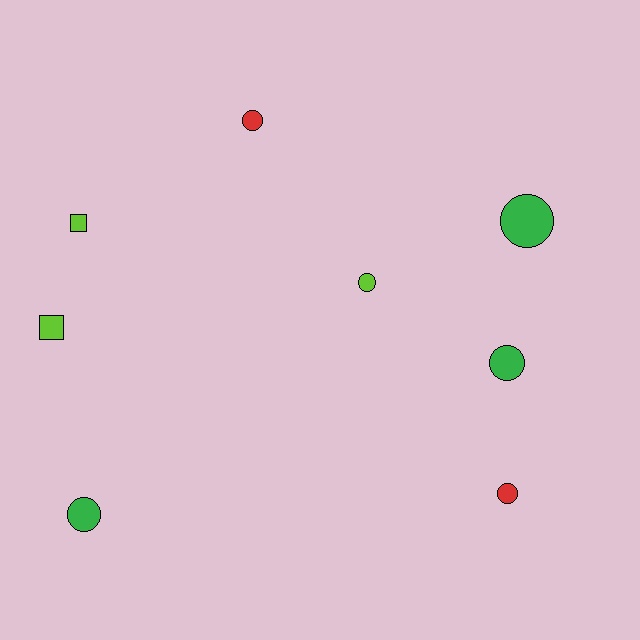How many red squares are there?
There are no red squares.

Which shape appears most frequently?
Circle, with 6 objects.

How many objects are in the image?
There are 8 objects.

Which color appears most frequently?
Green, with 3 objects.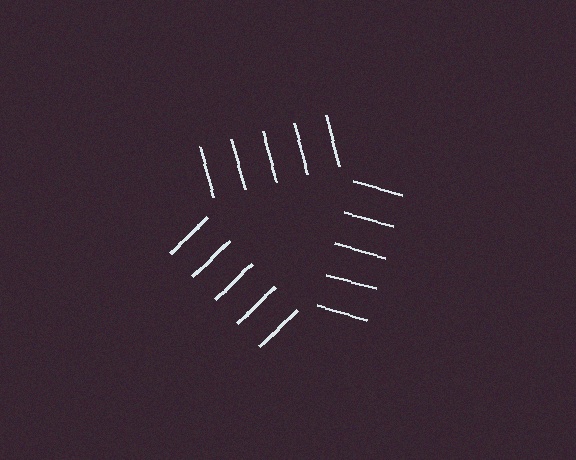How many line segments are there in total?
15 — 5 along each of the 3 edges.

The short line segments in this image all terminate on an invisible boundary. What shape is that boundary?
An illusory triangle — the line segments terminate on its edges but no continuous stroke is drawn.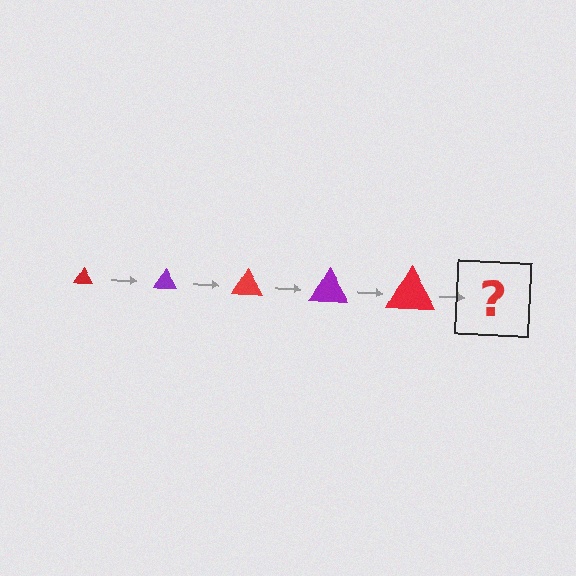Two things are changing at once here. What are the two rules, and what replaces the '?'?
The two rules are that the triangle grows larger each step and the color cycles through red and purple. The '?' should be a purple triangle, larger than the previous one.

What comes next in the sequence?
The next element should be a purple triangle, larger than the previous one.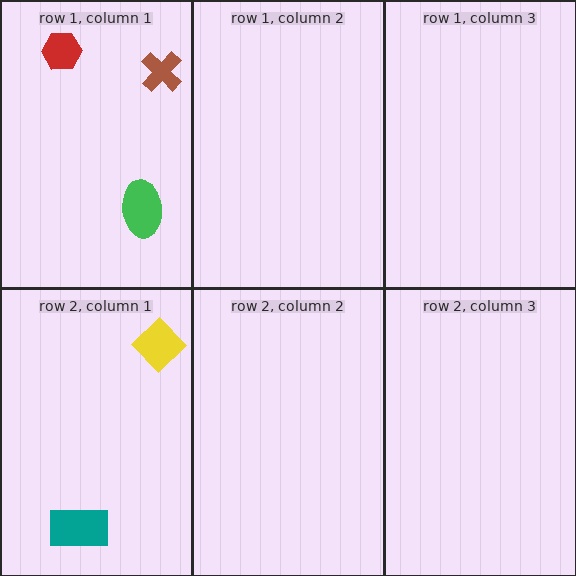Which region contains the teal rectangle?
The row 2, column 1 region.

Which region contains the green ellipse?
The row 1, column 1 region.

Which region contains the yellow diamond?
The row 2, column 1 region.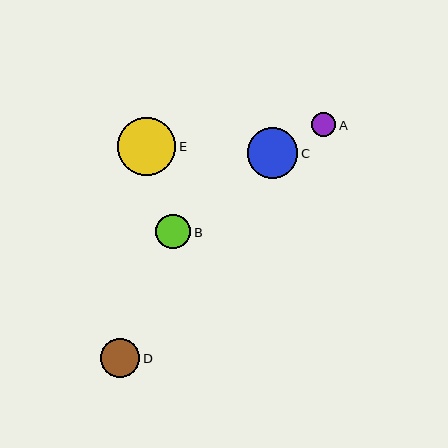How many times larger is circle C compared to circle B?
Circle C is approximately 1.5 times the size of circle B.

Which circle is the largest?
Circle E is the largest with a size of approximately 58 pixels.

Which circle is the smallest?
Circle A is the smallest with a size of approximately 25 pixels.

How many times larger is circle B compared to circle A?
Circle B is approximately 1.4 times the size of circle A.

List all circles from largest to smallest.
From largest to smallest: E, C, D, B, A.